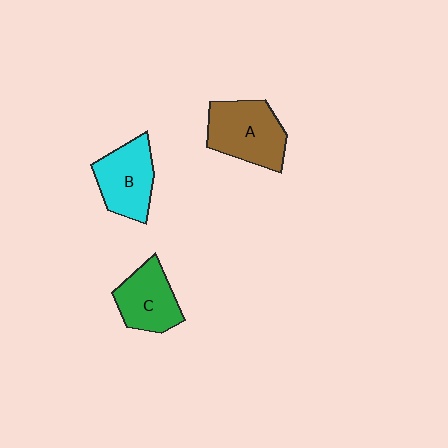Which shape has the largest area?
Shape A (brown).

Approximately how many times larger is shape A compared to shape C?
Approximately 1.3 times.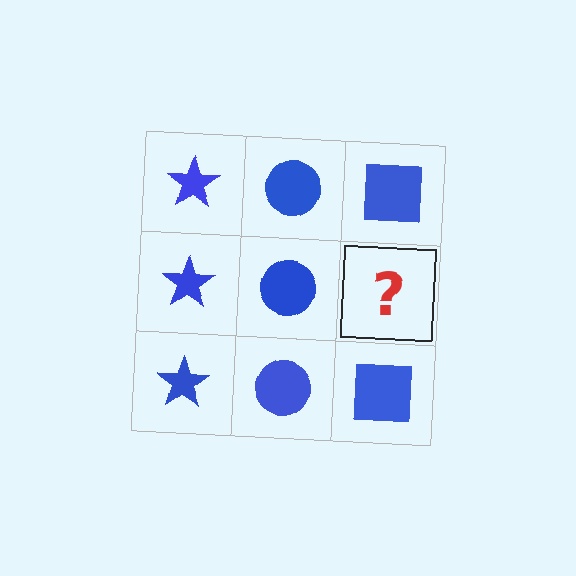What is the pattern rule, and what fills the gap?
The rule is that each column has a consistent shape. The gap should be filled with a blue square.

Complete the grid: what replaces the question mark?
The question mark should be replaced with a blue square.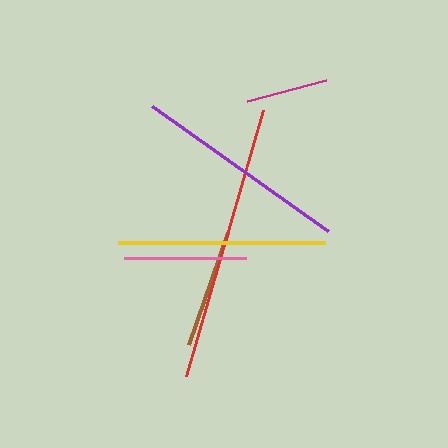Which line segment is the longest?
The red line is the longest at approximately 277 pixels.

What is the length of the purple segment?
The purple segment is approximately 215 pixels long.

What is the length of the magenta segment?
The magenta segment is approximately 81 pixels long.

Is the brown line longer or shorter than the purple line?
The purple line is longer than the brown line.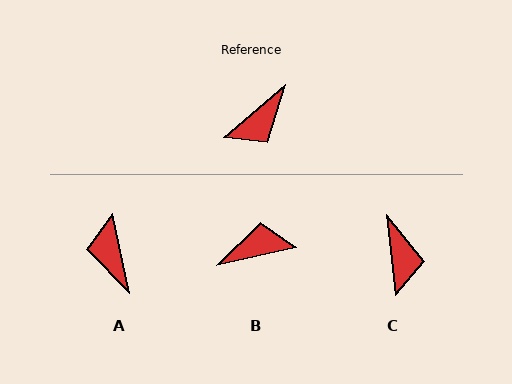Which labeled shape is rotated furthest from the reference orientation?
B, about 152 degrees away.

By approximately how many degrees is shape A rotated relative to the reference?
Approximately 119 degrees clockwise.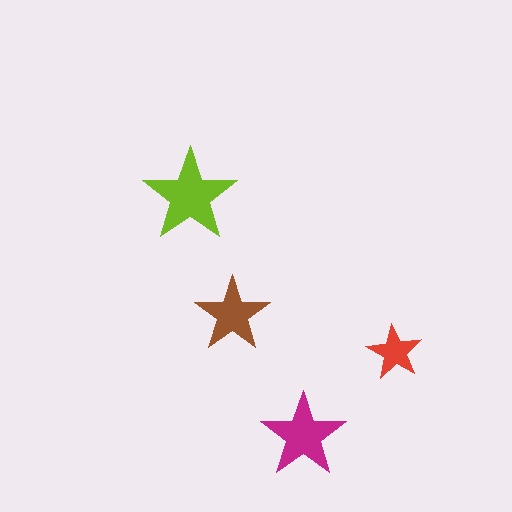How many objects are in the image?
There are 4 objects in the image.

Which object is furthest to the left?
The lime star is leftmost.